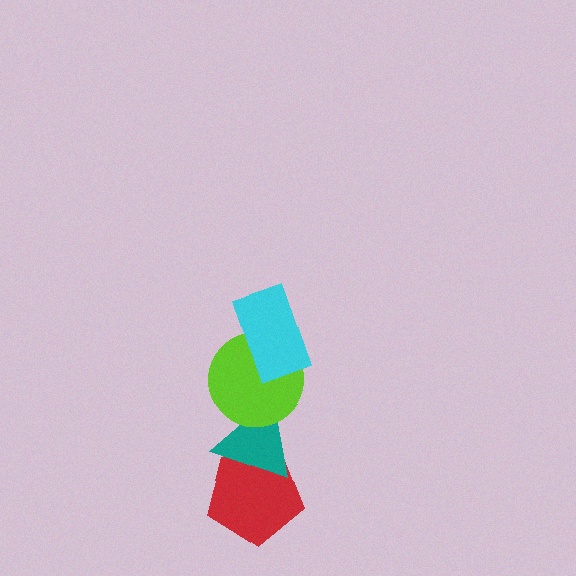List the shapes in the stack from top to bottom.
From top to bottom: the cyan rectangle, the lime circle, the teal triangle, the red pentagon.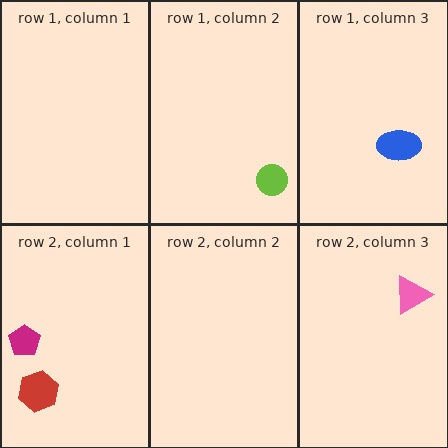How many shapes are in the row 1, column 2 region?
1.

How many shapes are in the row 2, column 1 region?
2.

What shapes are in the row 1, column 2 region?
The lime circle.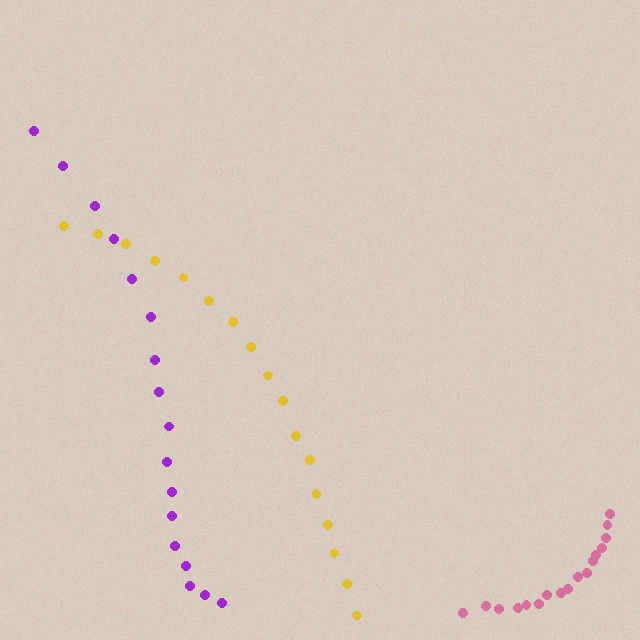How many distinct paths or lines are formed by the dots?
There are 3 distinct paths.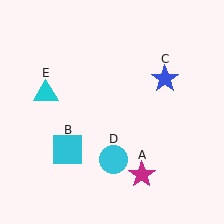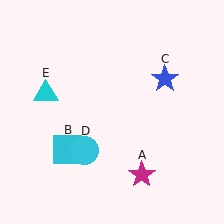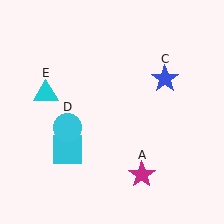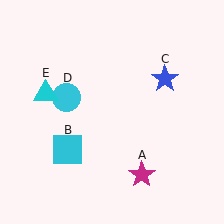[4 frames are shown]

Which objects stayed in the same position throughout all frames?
Magenta star (object A) and cyan square (object B) and blue star (object C) and cyan triangle (object E) remained stationary.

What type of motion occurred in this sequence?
The cyan circle (object D) rotated clockwise around the center of the scene.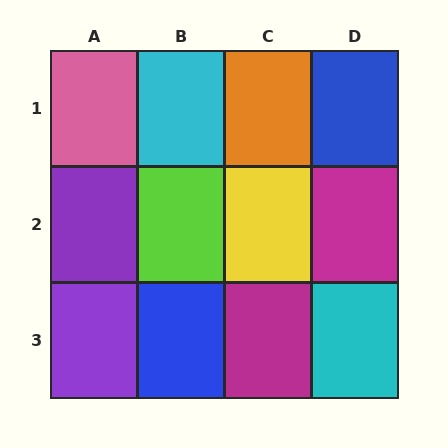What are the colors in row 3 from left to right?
Purple, blue, magenta, cyan.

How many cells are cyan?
2 cells are cyan.